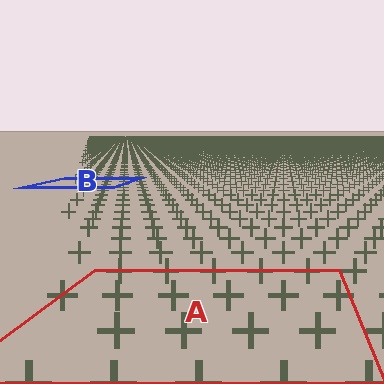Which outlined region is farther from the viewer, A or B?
Region B is farther from the viewer — the texture elements inside it appear smaller and more densely packed.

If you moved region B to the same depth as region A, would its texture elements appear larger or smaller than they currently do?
They would appear larger. At a closer depth, the same texture elements are projected at a bigger on-screen size.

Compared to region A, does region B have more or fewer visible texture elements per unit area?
Region B has more texture elements per unit area — they are packed more densely because it is farther away.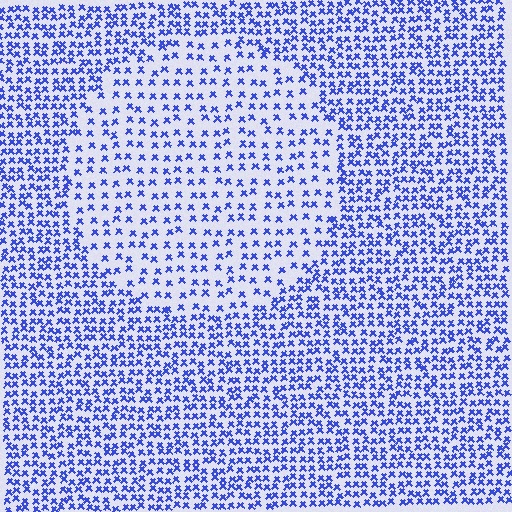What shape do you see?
I see a circle.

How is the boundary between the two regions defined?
The boundary is defined by a change in element density (approximately 1.9x ratio). All elements are the same color, size, and shape.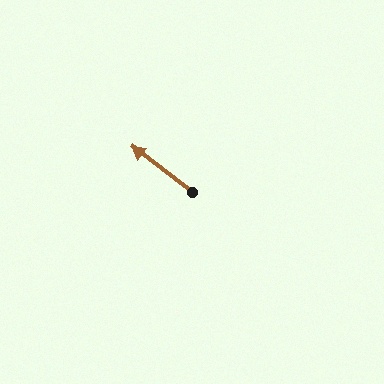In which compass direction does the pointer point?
Northwest.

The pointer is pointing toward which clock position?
Roughly 10 o'clock.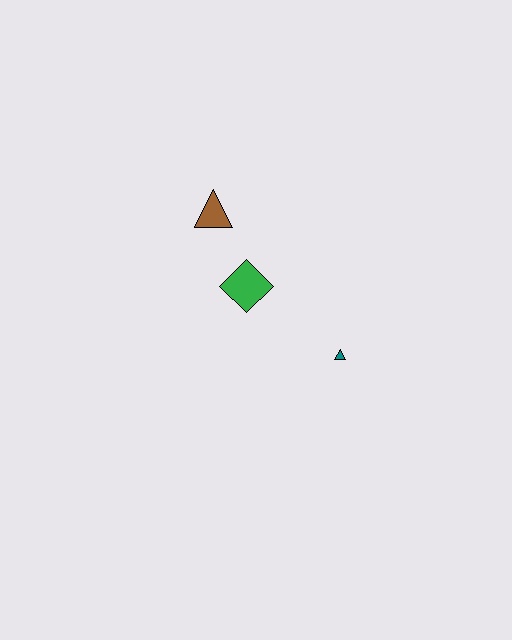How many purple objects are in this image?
There are no purple objects.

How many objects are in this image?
There are 3 objects.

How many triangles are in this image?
There are 2 triangles.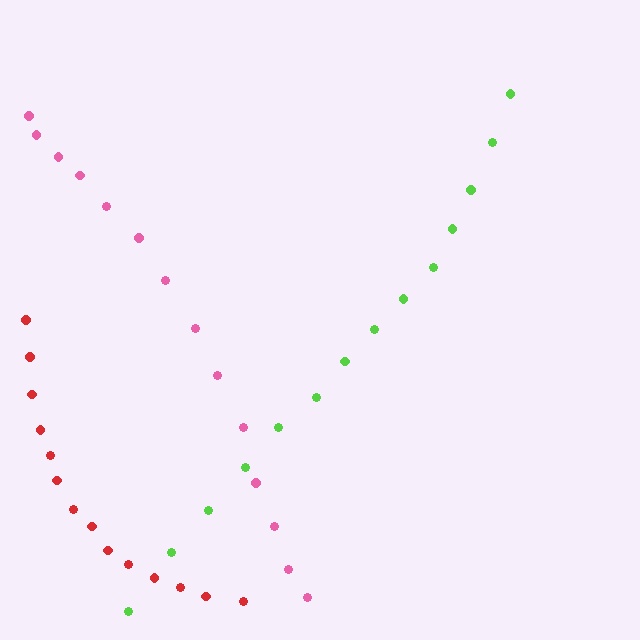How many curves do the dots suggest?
There are 3 distinct paths.